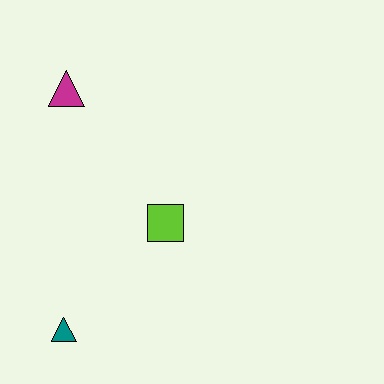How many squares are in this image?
There is 1 square.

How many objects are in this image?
There are 3 objects.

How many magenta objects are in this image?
There is 1 magenta object.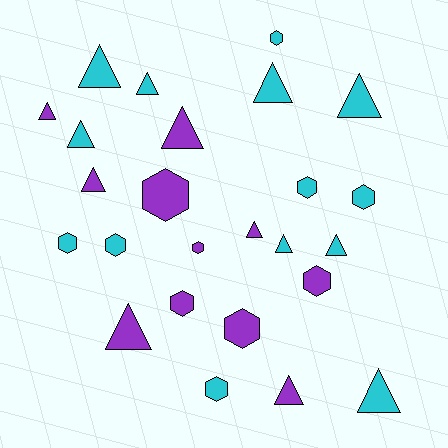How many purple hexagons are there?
There are 5 purple hexagons.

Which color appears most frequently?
Cyan, with 14 objects.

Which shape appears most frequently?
Triangle, with 14 objects.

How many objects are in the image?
There are 25 objects.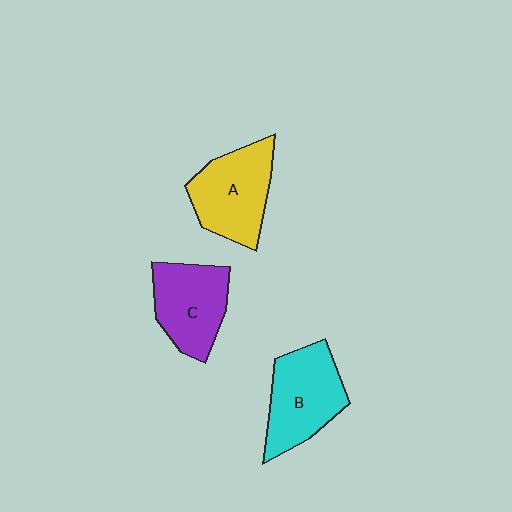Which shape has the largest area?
Shape A (yellow).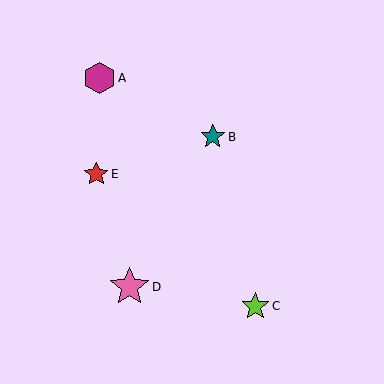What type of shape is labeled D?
Shape D is a pink star.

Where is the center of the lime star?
The center of the lime star is at (255, 306).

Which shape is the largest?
The pink star (labeled D) is the largest.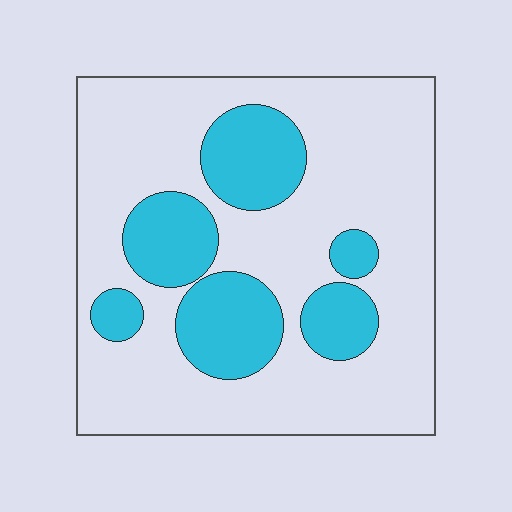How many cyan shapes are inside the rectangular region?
6.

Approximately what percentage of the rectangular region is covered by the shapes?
Approximately 25%.